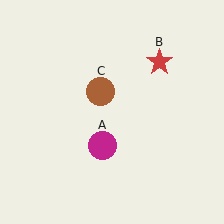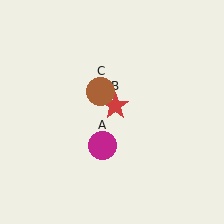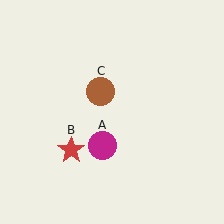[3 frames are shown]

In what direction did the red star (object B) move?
The red star (object B) moved down and to the left.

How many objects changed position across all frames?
1 object changed position: red star (object B).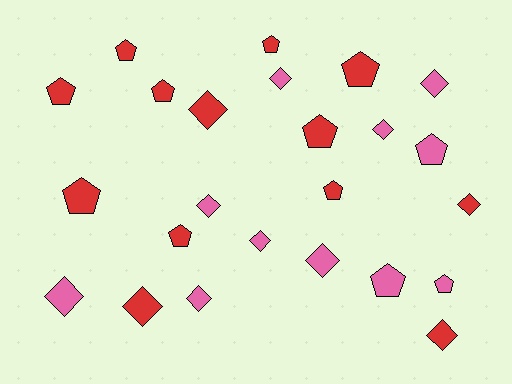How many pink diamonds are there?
There are 8 pink diamonds.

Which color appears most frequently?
Red, with 13 objects.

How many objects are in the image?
There are 24 objects.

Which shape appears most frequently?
Diamond, with 12 objects.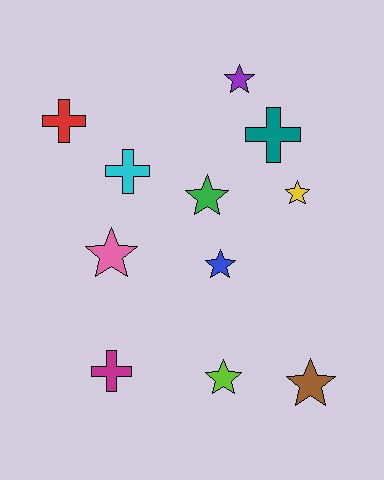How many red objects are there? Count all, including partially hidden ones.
There is 1 red object.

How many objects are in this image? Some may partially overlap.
There are 11 objects.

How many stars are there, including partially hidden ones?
There are 7 stars.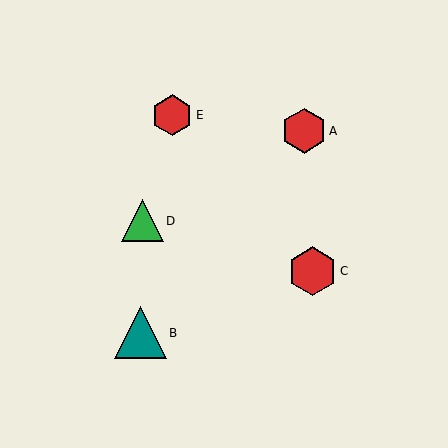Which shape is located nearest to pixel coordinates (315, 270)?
The red hexagon (labeled C) at (313, 271) is nearest to that location.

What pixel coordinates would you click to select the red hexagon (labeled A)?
Click at (304, 131) to select the red hexagon A.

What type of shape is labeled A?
Shape A is a red hexagon.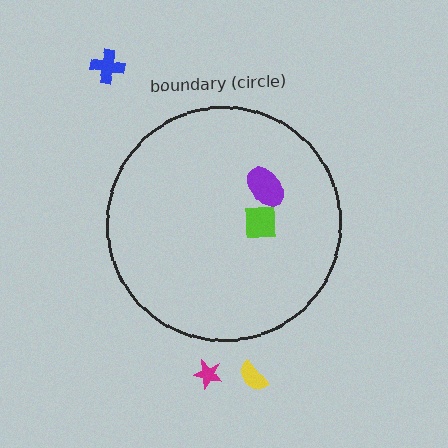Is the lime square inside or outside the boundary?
Inside.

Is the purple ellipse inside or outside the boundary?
Inside.